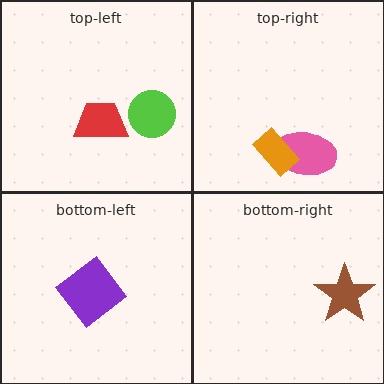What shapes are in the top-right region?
The pink ellipse, the orange rectangle.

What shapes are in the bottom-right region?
The brown star.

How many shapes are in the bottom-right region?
1.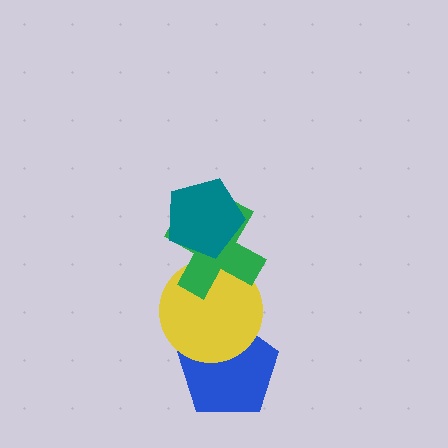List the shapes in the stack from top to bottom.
From top to bottom: the teal pentagon, the green cross, the yellow circle, the blue pentagon.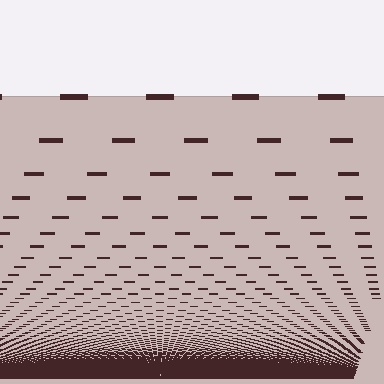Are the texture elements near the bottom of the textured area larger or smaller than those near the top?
Smaller. The gradient is inverted — elements near the bottom are smaller and denser.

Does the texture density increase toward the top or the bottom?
Density increases toward the bottom.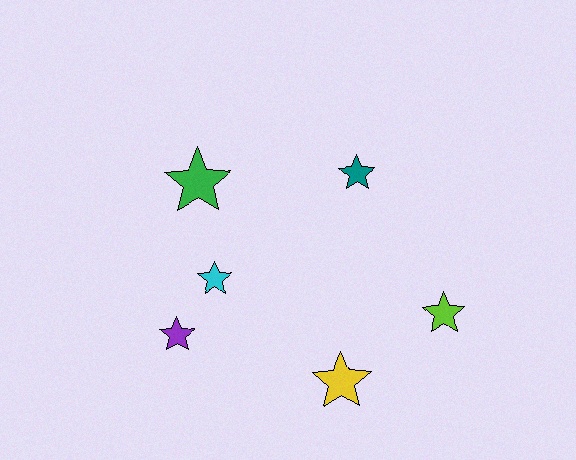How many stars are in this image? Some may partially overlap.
There are 6 stars.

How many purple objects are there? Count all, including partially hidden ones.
There is 1 purple object.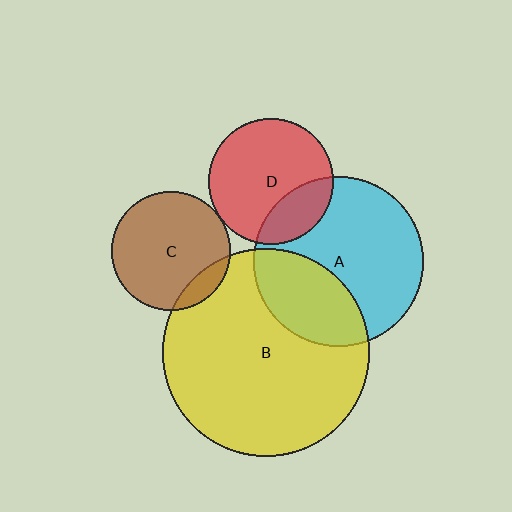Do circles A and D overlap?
Yes.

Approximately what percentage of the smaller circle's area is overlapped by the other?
Approximately 25%.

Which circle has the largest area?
Circle B (yellow).